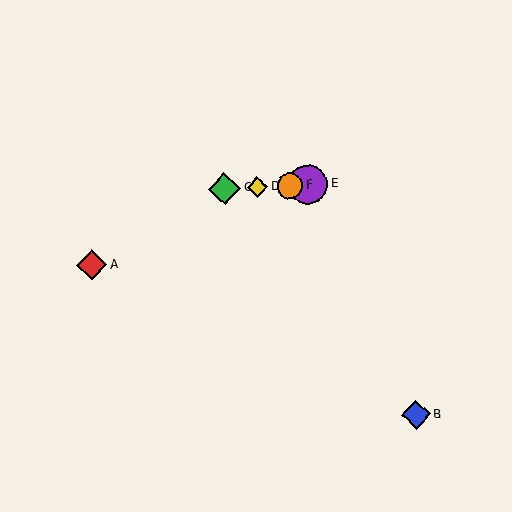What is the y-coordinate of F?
Object F is at y≈186.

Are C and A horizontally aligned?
No, C is at y≈189 and A is at y≈265.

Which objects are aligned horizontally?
Objects C, D, E, F are aligned horizontally.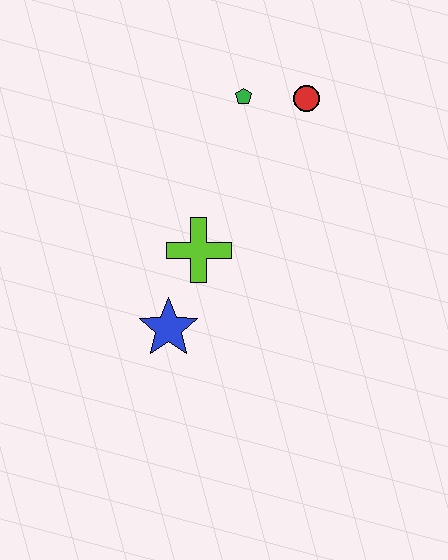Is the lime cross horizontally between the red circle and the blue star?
Yes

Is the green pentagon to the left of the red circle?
Yes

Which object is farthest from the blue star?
The red circle is farthest from the blue star.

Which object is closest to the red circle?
The green pentagon is closest to the red circle.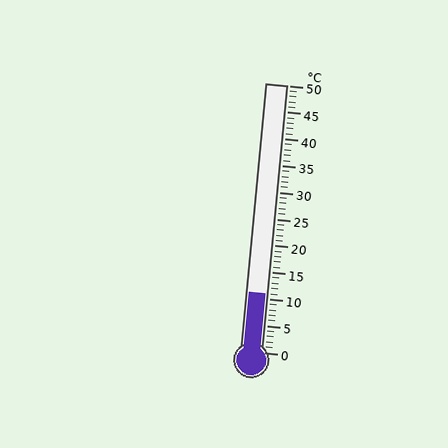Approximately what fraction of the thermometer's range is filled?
The thermometer is filled to approximately 20% of its range.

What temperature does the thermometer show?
The thermometer shows approximately 11°C.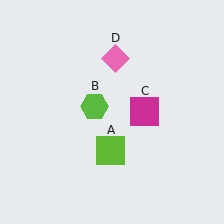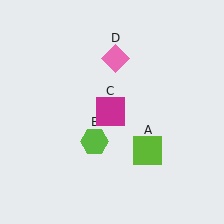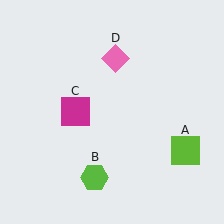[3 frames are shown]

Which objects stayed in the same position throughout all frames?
Pink diamond (object D) remained stationary.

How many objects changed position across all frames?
3 objects changed position: lime square (object A), lime hexagon (object B), magenta square (object C).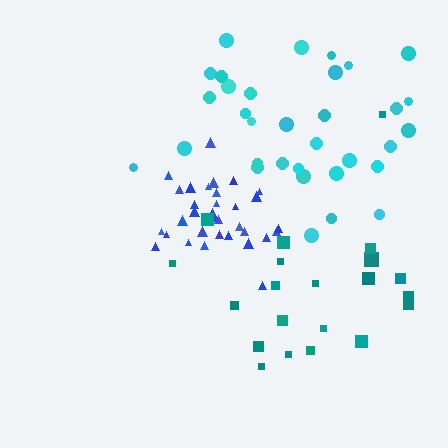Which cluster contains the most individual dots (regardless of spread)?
Blue (33).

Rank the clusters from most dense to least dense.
blue, cyan, teal.